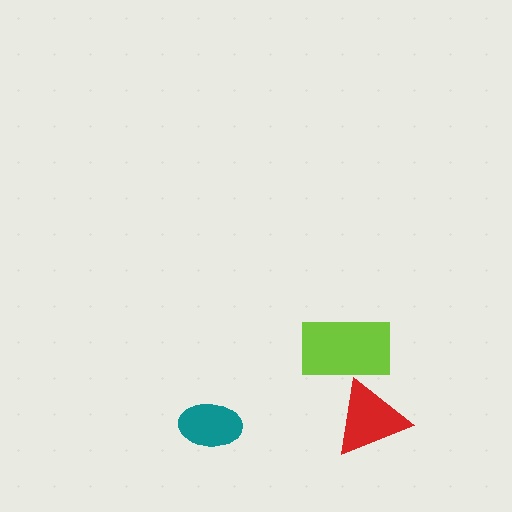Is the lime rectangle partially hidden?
Yes, it is partially covered by another shape.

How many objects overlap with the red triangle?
1 object overlaps with the red triangle.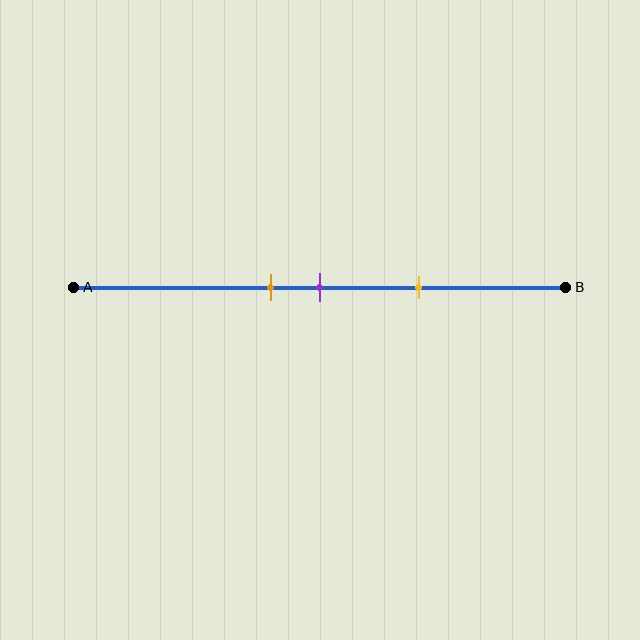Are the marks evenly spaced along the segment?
Yes, the marks are approximately evenly spaced.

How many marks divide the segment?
There are 3 marks dividing the segment.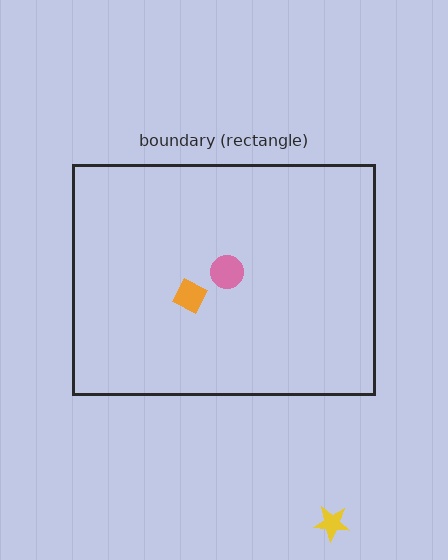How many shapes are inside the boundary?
2 inside, 1 outside.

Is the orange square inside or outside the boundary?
Inside.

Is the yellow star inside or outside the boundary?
Outside.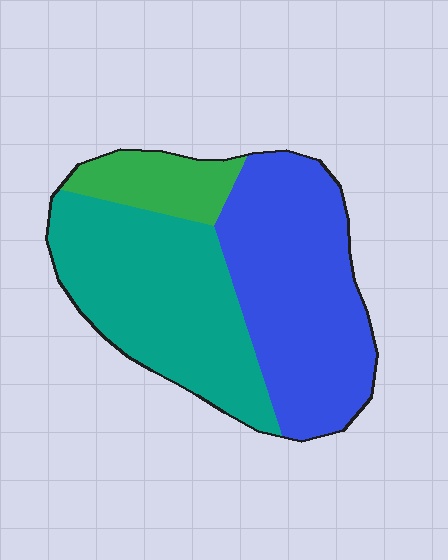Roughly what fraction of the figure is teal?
Teal takes up between a third and a half of the figure.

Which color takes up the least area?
Green, at roughly 15%.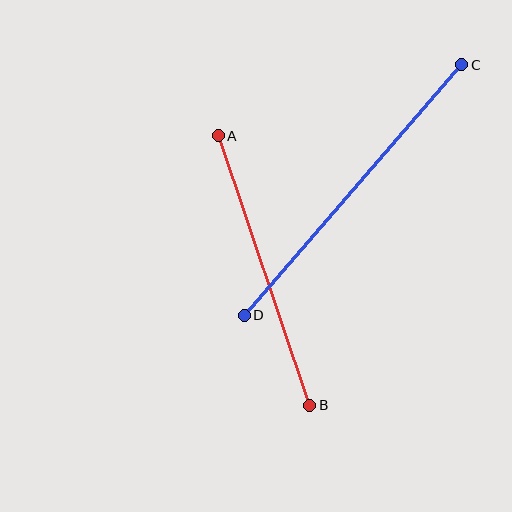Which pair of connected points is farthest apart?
Points C and D are farthest apart.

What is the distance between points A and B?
The distance is approximately 284 pixels.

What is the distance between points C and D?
The distance is approximately 331 pixels.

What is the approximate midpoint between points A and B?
The midpoint is at approximately (264, 270) pixels.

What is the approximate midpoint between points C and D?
The midpoint is at approximately (353, 190) pixels.